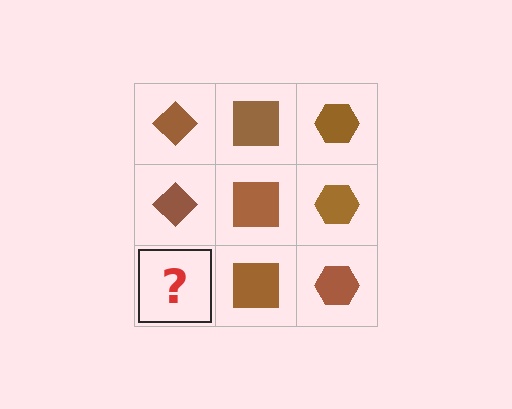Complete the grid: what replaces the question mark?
The question mark should be replaced with a brown diamond.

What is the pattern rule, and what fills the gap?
The rule is that each column has a consistent shape. The gap should be filled with a brown diamond.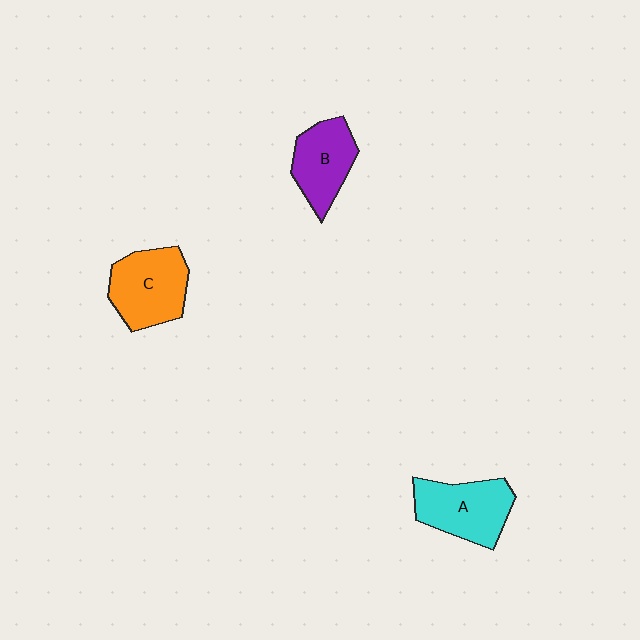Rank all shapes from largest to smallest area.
From largest to smallest: C (orange), A (cyan), B (purple).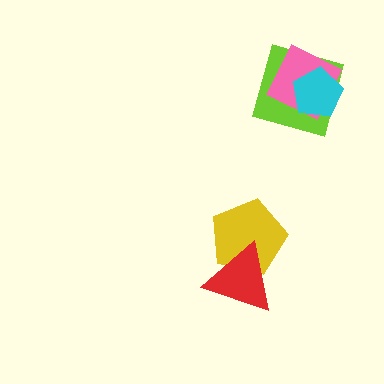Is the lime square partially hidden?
Yes, it is partially covered by another shape.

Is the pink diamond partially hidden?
Yes, it is partially covered by another shape.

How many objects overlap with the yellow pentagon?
1 object overlaps with the yellow pentagon.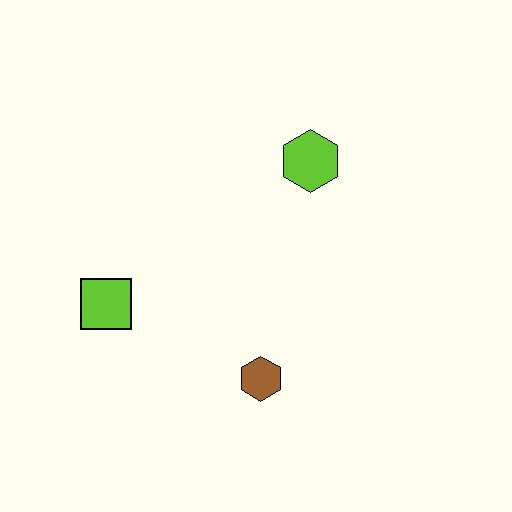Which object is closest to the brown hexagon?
The lime square is closest to the brown hexagon.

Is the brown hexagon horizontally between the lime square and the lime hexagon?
Yes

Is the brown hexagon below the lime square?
Yes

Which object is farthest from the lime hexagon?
The lime square is farthest from the lime hexagon.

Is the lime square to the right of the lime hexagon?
No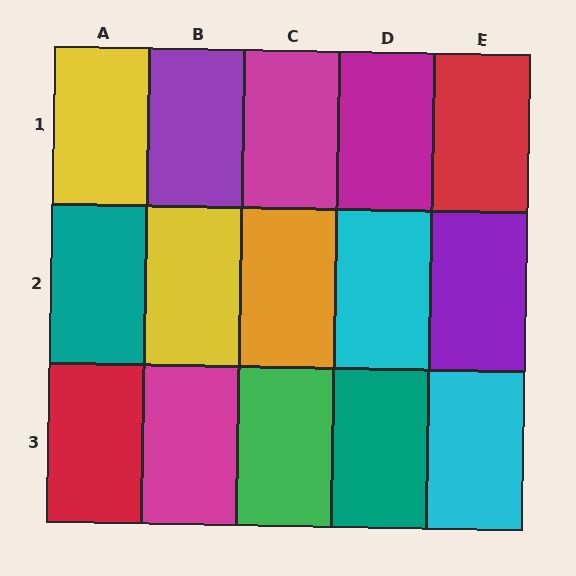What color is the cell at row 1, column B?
Purple.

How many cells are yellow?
2 cells are yellow.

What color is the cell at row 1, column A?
Yellow.